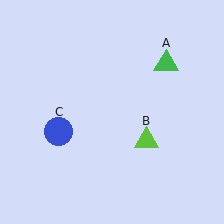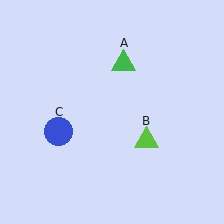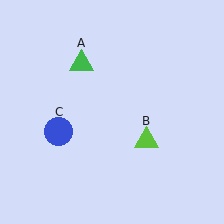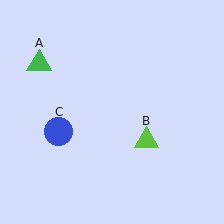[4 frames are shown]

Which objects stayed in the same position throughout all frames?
Lime triangle (object B) and blue circle (object C) remained stationary.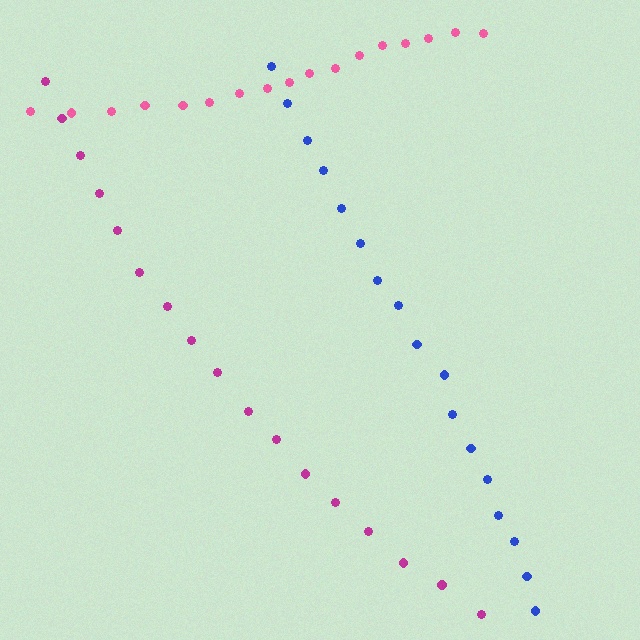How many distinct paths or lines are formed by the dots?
There are 3 distinct paths.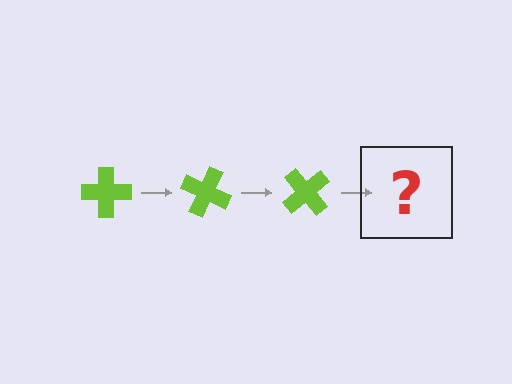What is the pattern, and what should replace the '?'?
The pattern is that the cross rotates 25 degrees each step. The '?' should be a lime cross rotated 75 degrees.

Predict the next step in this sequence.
The next step is a lime cross rotated 75 degrees.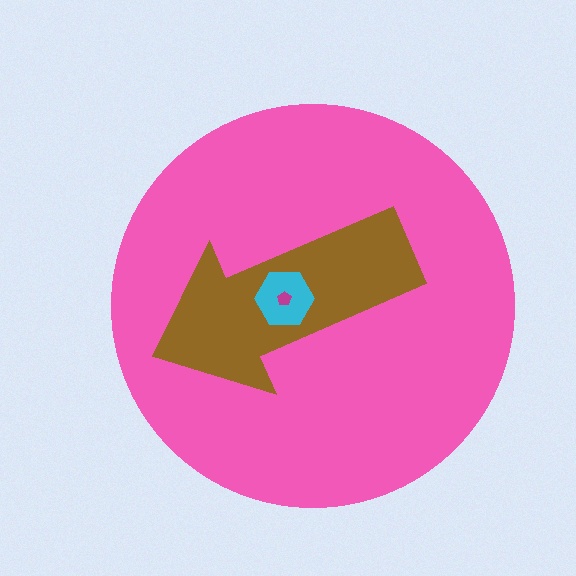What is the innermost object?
The magenta pentagon.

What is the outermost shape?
The pink circle.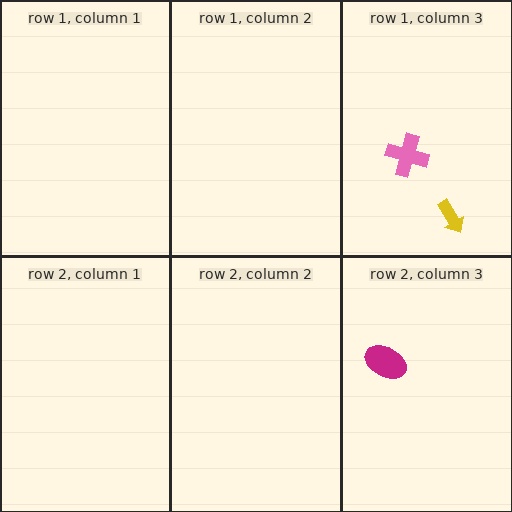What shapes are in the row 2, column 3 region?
The magenta ellipse.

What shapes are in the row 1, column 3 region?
The pink cross, the yellow arrow.